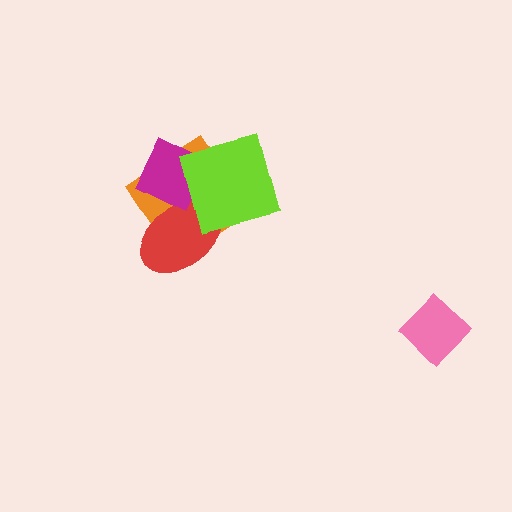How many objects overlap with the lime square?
3 objects overlap with the lime square.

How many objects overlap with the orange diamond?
3 objects overlap with the orange diamond.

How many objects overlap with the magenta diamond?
3 objects overlap with the magenta diamond.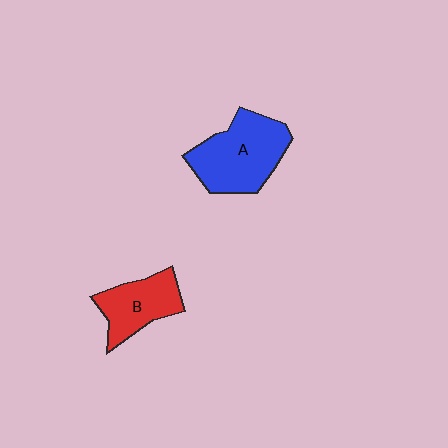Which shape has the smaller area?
Shape B (red).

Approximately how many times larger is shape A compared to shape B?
Approximately 1.5 times.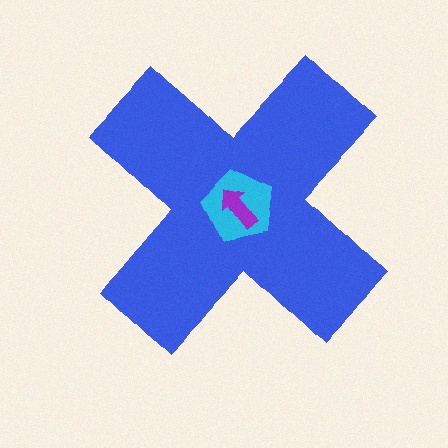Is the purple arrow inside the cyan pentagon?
Yes.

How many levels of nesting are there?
3.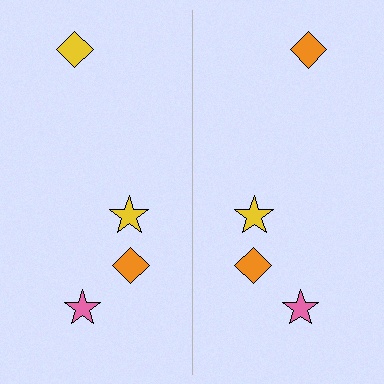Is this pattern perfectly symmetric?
No, the pattern is not perfectly symmetric. The orange diamond on the right side breaks the symmetry — its mirror counterpart is yellow.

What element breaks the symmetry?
The orange diamond on the right side breaks the symmetry — its mirror counterpart is yellow.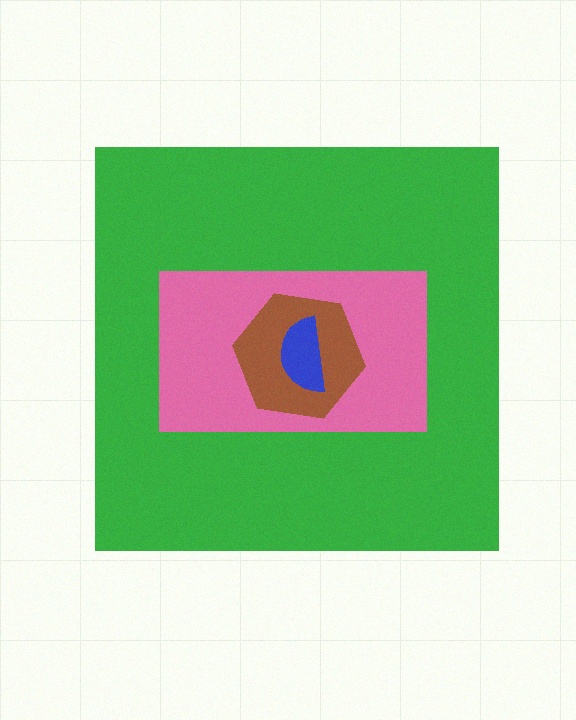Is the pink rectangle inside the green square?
Yes.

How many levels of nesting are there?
4.